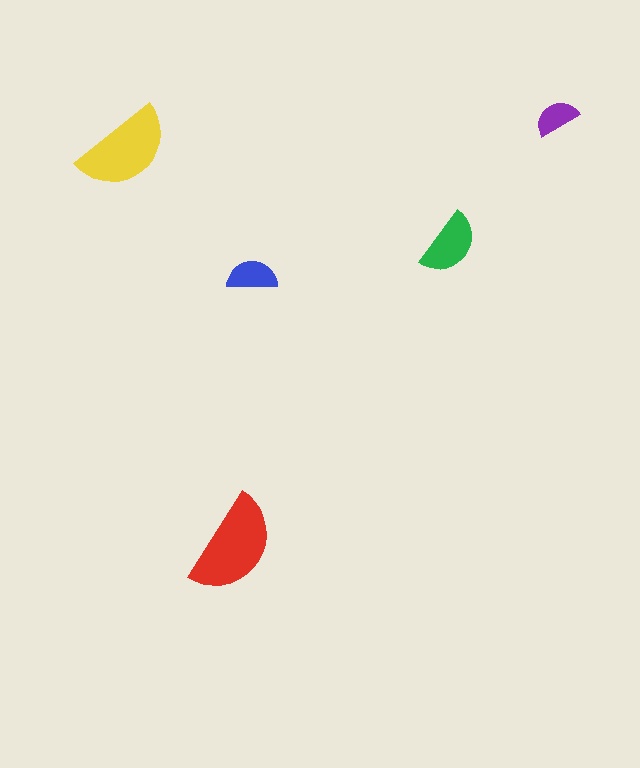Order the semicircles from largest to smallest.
the red one, the yellow one, the green one, the blue one, the purple one.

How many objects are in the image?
There are 5 objects in the image.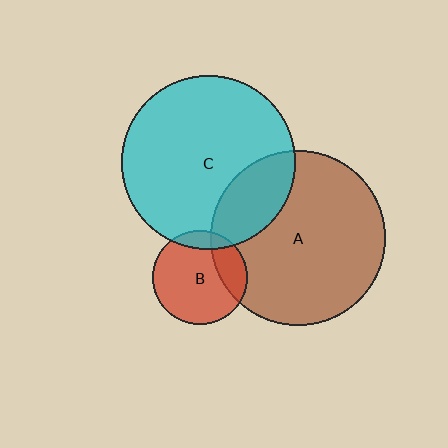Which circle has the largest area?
Circle A (brown).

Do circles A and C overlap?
Yes.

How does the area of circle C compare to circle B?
Approximately 3.4 times.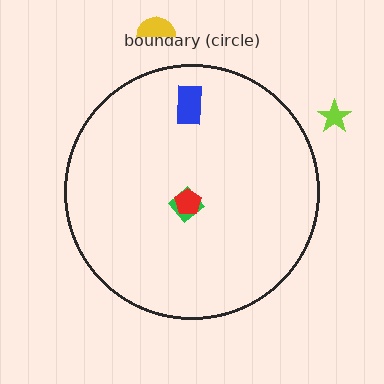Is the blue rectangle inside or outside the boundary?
Inside.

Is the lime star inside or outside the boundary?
Outside.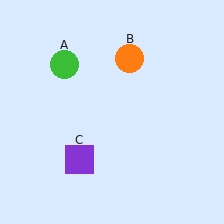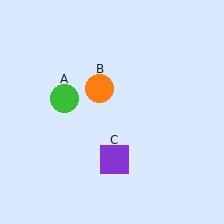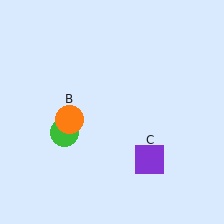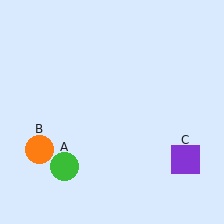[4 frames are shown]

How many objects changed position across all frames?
3 objects changed position: green circle (object A), orange circle (object B), purple square (object C).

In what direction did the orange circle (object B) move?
The orange circle (object B) moved down and to the left.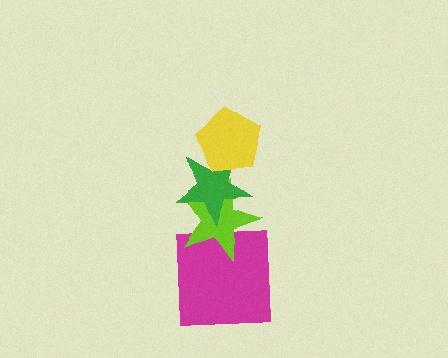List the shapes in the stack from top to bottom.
From top to bottom: the yellow pentagon, the green star, the lime star, the magenta square.